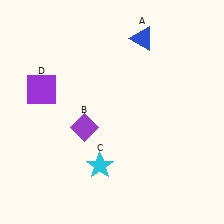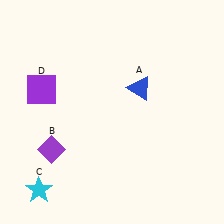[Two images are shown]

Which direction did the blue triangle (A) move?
The blue triangle (A) moved down.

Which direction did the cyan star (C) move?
The cyan star (C) moved left.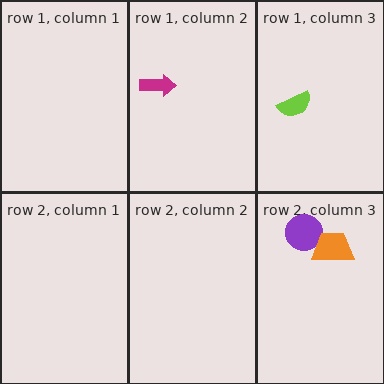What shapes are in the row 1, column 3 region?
The lime semicircle.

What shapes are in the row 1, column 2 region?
The magenta arrow.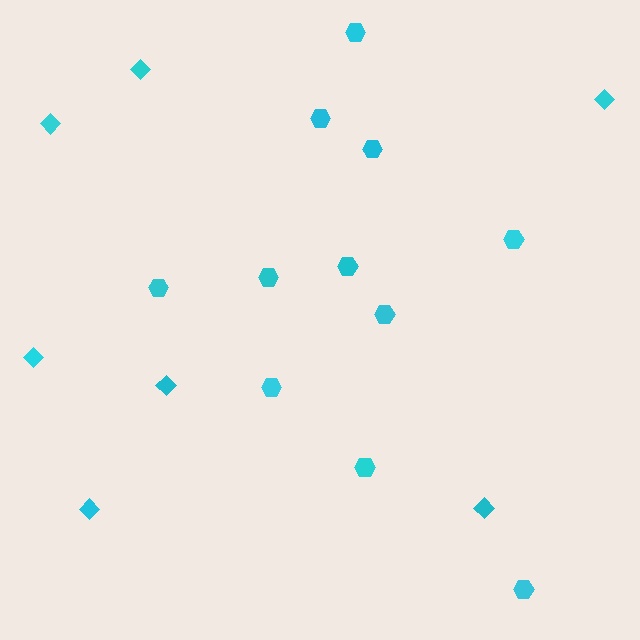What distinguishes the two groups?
There are 2 groups: one group of hexagons (11) and one group of diamonds (7).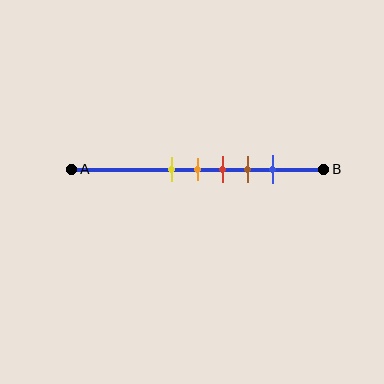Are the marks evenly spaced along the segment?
Yes, the marks are approximately evenly spaced.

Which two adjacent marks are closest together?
The yellow and orange marks are the closest adjacent pair.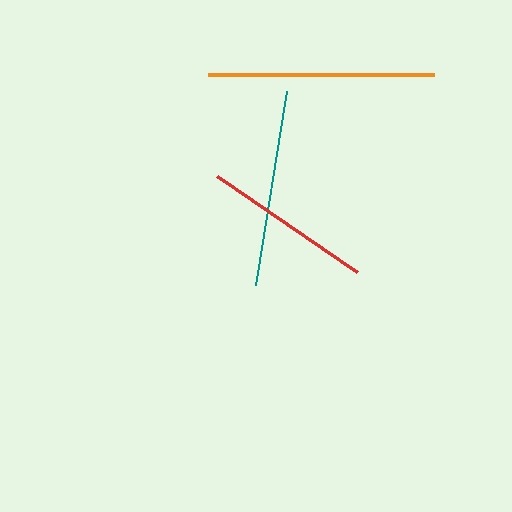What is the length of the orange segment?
The orange segment is approximately 227 pixels long.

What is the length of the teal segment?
The teal segment is approximately 197 pixels long.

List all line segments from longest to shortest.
From longest to shortest: orange, teal, red.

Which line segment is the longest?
The orange line is the longest at approximately 227 pixels.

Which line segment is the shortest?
The red line is the shortest at approximately 170 pixels.